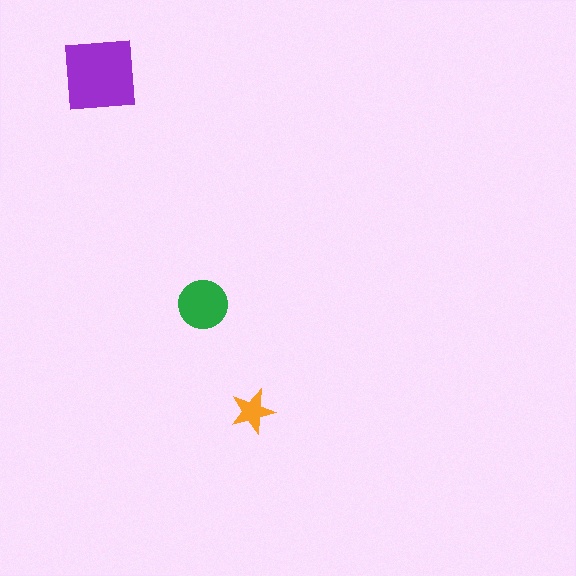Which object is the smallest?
The orange star.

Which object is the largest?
The purple square.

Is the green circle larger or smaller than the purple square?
Smaller.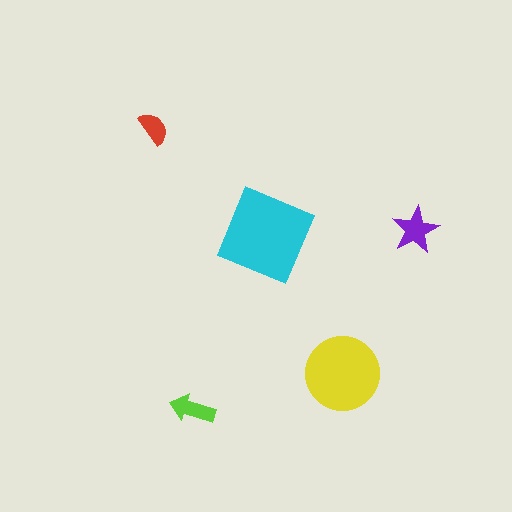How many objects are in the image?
There are 5 objects in the image.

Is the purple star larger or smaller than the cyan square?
Smaller.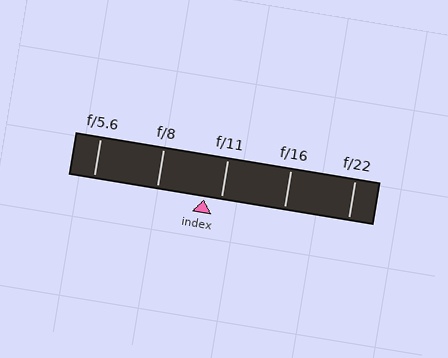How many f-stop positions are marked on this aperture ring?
There are 5 f-stop positions marked.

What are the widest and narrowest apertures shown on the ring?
The widest aperture shown is f/5.6 and the narrowest is f/22.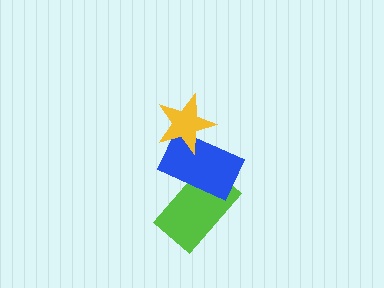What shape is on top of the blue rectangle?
The yellow star is on top of the blue rectangle.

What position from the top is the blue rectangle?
The blue rectangle is 2nd from the top.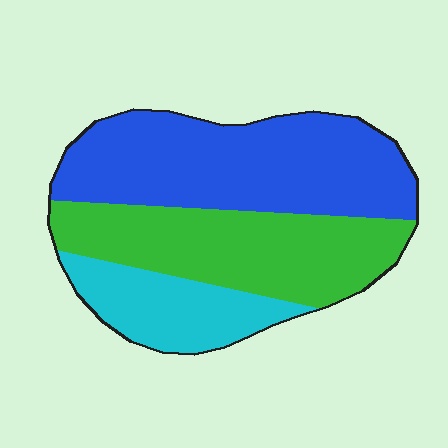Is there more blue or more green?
Blue.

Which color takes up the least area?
Cyan, at roughly 20%.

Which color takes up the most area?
Blue, at roughly 45%.